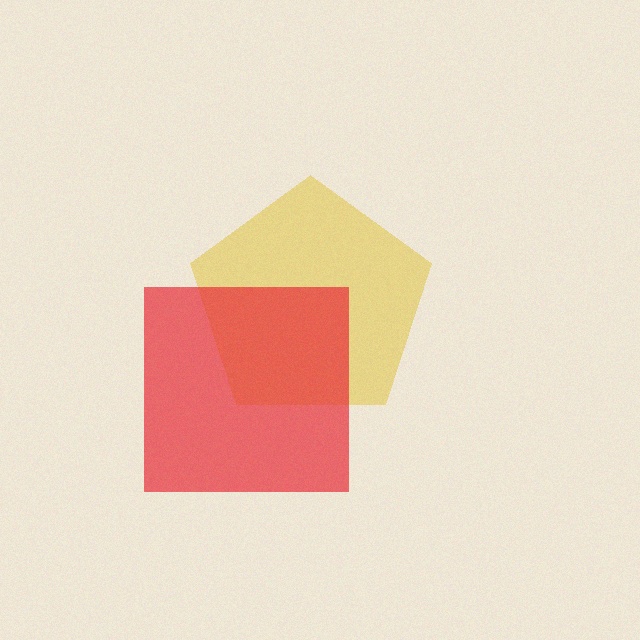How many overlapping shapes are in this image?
There are 2 overlapping shapes in the image.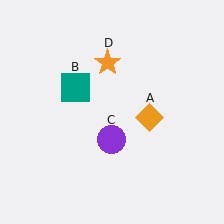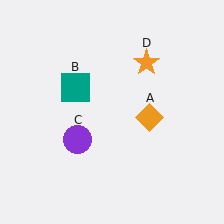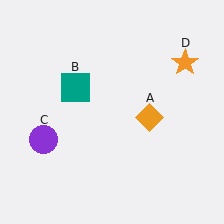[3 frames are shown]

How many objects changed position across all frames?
2 objects changed position: purple circle (object C), orange star (object D).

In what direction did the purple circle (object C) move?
The purple circle (object C) moved left.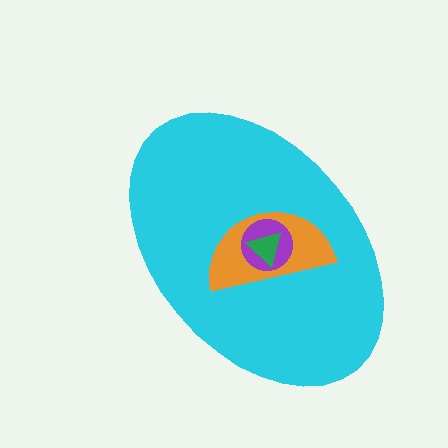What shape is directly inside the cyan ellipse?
The orange semicircle.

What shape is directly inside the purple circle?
The green triangle.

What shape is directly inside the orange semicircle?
The purple circle.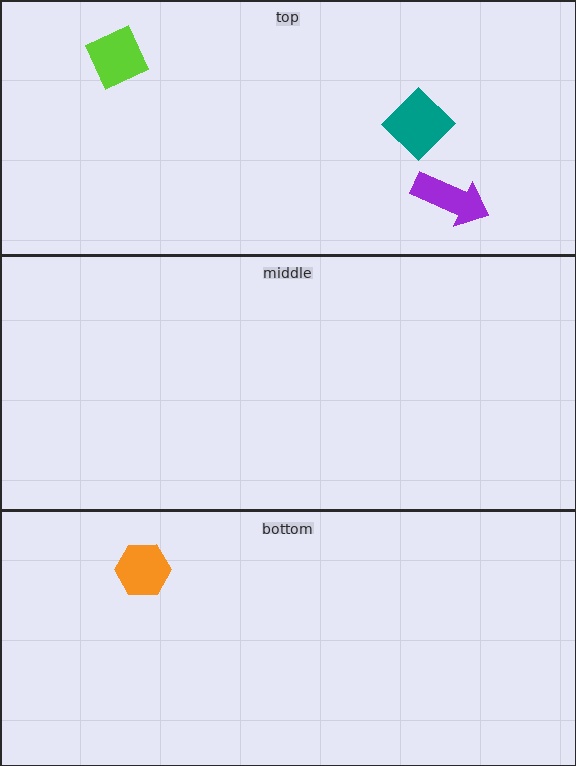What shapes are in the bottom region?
The orange hexagon.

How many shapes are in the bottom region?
1.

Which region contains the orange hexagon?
The bottom region.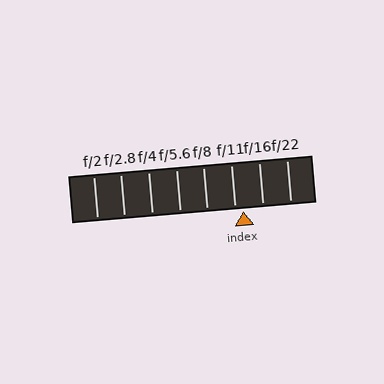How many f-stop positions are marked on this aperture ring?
There are 8 f-stop positions marked.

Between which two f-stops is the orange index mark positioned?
The index mark is between f/11 and f/16.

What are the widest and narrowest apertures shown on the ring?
The widest aperture shown is f/2 and the narrowest is f/22.